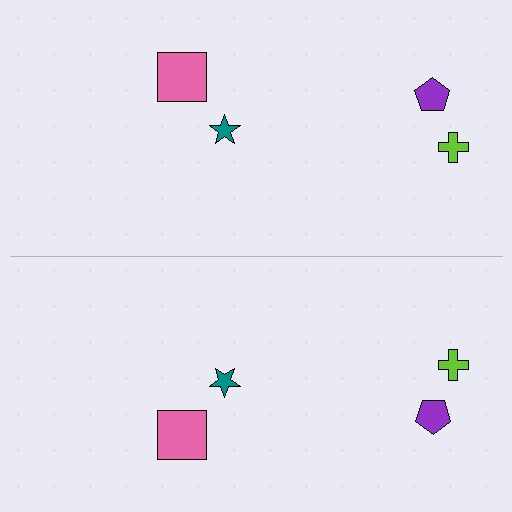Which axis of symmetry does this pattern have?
The pattern has a horizontal axis of symmetry running through the center of the image.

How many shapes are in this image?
There are 8 shapes in this image.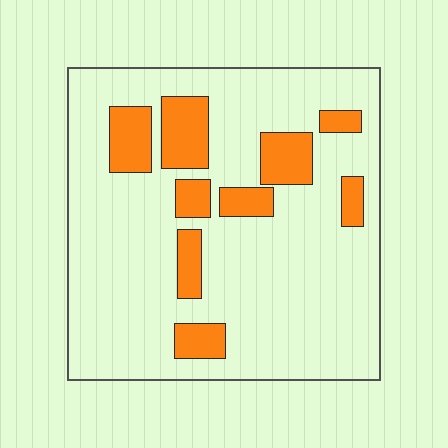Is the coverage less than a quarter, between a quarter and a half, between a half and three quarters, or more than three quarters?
Less than a quarter.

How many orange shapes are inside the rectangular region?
9.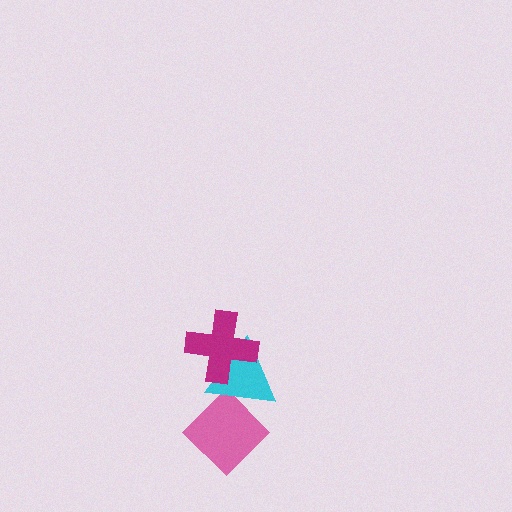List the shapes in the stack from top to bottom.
From top to bottom: the magenta cross, the cyan triangle, the pink diamond.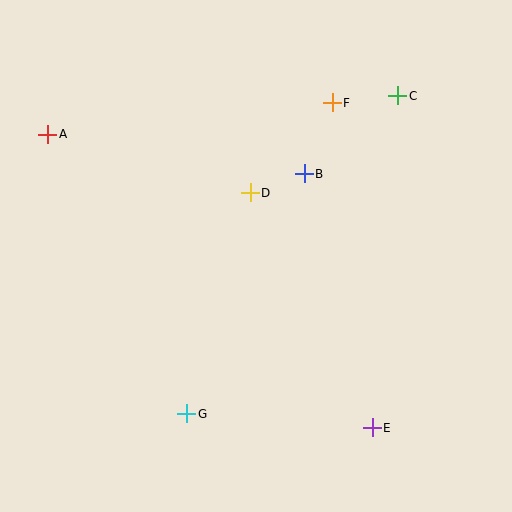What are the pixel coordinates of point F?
Point F is at (332, 103).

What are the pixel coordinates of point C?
Point C is at (398, 96).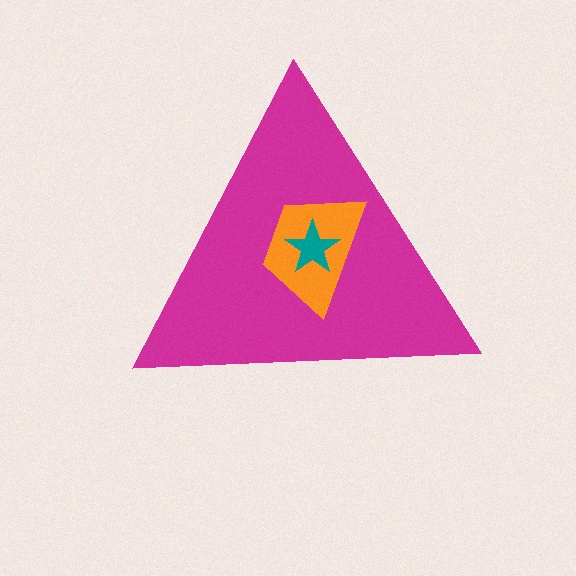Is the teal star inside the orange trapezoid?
Yes.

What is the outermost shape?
The magenta triangle.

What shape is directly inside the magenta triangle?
The orange trapezoid.